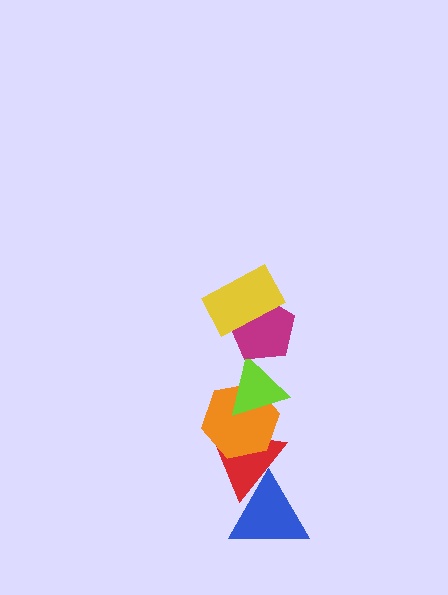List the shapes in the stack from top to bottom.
From top to bottom: the yellow rectangle, the magenta pentagon, the lime triangle, the orange hexagon, the red triangle, the blue triangle.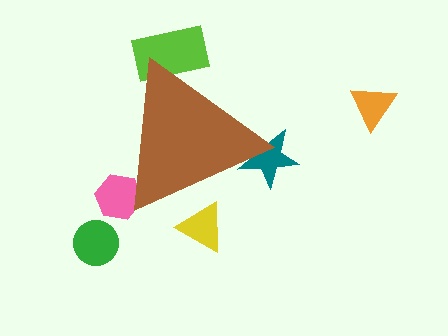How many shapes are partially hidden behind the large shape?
4 shapes are partially hidden.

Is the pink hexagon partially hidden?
Yes, the pink hexagon is partially hidden behind the brown triangle.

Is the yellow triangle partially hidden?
Yes, the yellow triangle is partially hidden behind the brown triangle.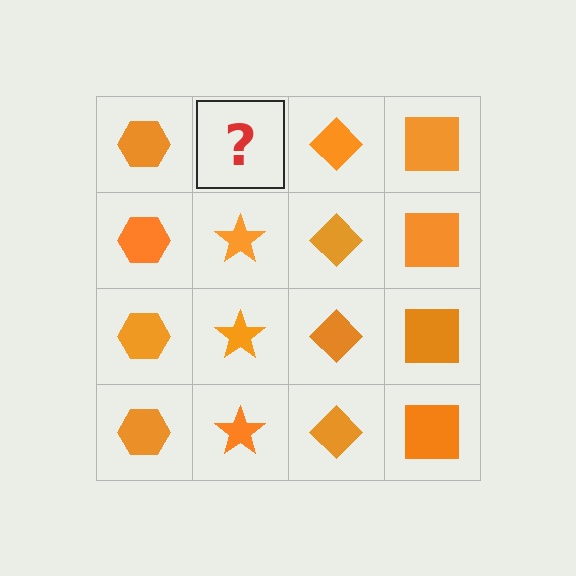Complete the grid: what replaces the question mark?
The question mark should be replaced with an orange star.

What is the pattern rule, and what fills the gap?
The rule is that each column has a consistent shape. The gap should be filled with an orange star.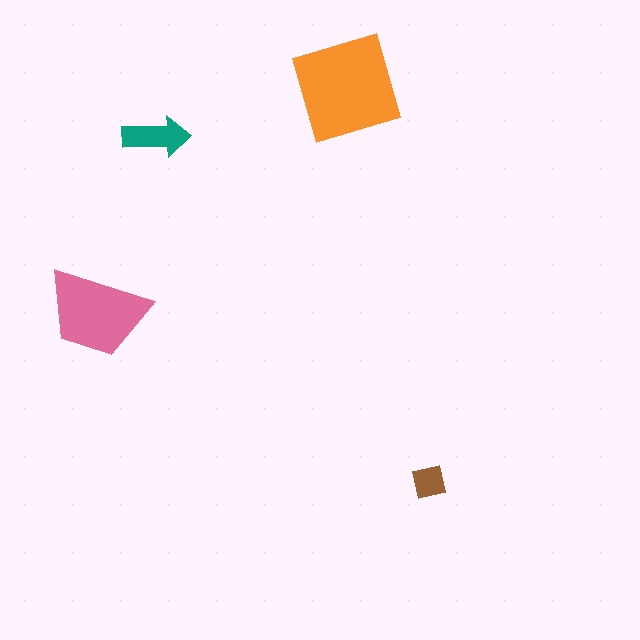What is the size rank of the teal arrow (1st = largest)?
3rd.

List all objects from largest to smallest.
The orange diamond, the pink trapezoid, the teal arrow, the brown square.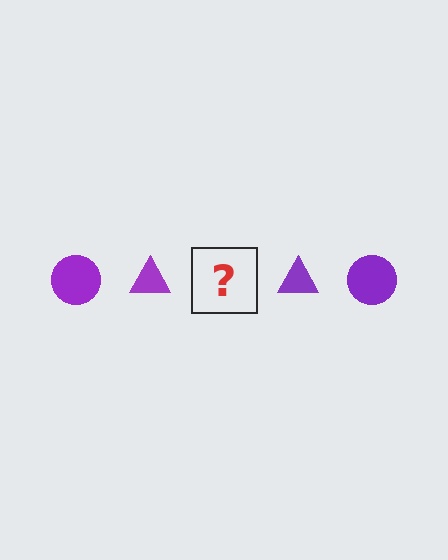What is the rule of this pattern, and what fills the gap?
The rule is that the pattern cycles through circle, triangle shapes in purple. The gap should be filled with a purple circle.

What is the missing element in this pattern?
The missing element is a purple circle.